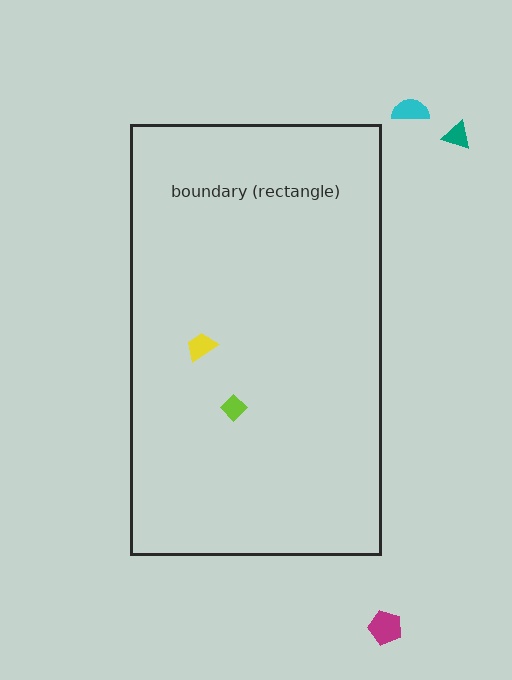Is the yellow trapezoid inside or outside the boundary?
Inside.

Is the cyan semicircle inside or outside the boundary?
Outside.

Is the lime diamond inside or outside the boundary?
Inside.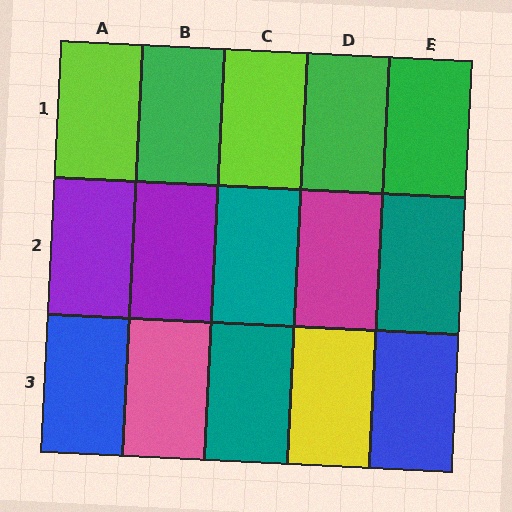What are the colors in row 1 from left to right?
Lime, green, lime, green, green.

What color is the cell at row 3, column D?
Yellow.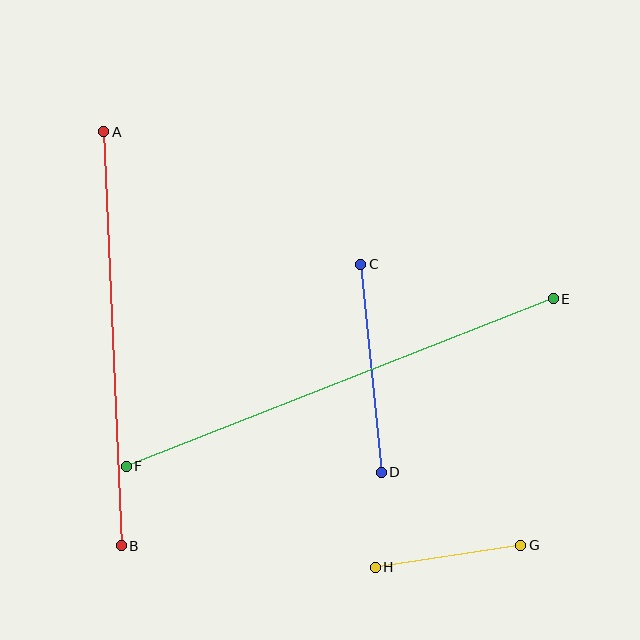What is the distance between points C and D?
The distance is approximately 209 pixels.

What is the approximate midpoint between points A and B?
The midpoint is at approximately (113, 339) pixels.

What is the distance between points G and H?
The distance is approximately 147 pixels.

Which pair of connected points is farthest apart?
Points E and F are farthest apart.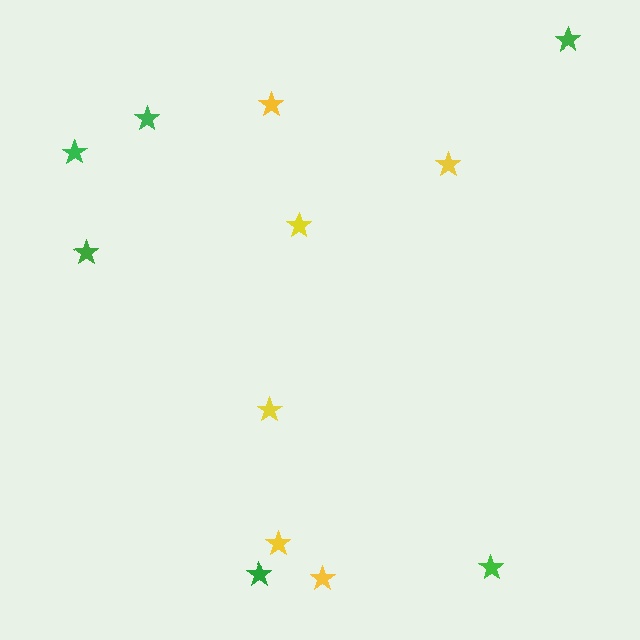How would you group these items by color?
There are 2 groups: one group of green stars (6) and one group of yellow stars (6).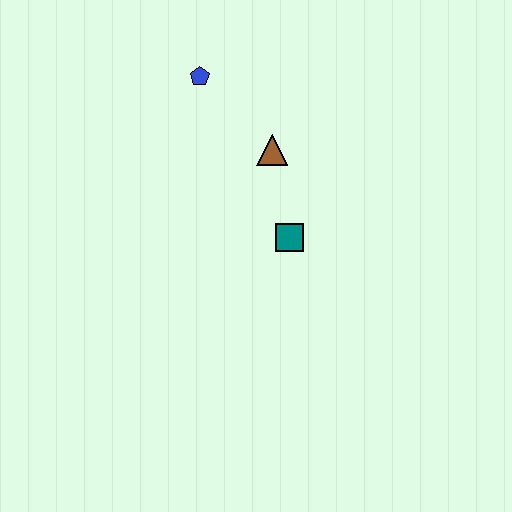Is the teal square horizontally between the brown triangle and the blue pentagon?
No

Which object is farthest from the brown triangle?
The blue pentagon is farthest from the brown triangle.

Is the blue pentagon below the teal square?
No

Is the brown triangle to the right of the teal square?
No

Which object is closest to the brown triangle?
The teal square is closest to the brown triangle.